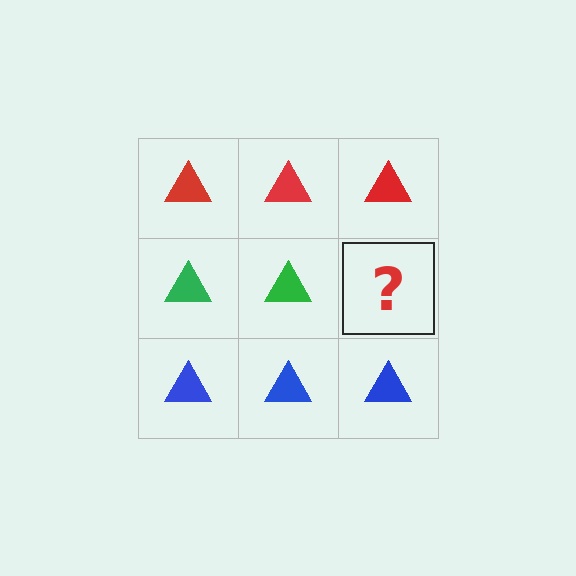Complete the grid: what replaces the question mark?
The question mark should be replaced with a green triangle.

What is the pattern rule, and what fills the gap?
The rule is that each row has a consistent color. The gap should be filled with a green triangle.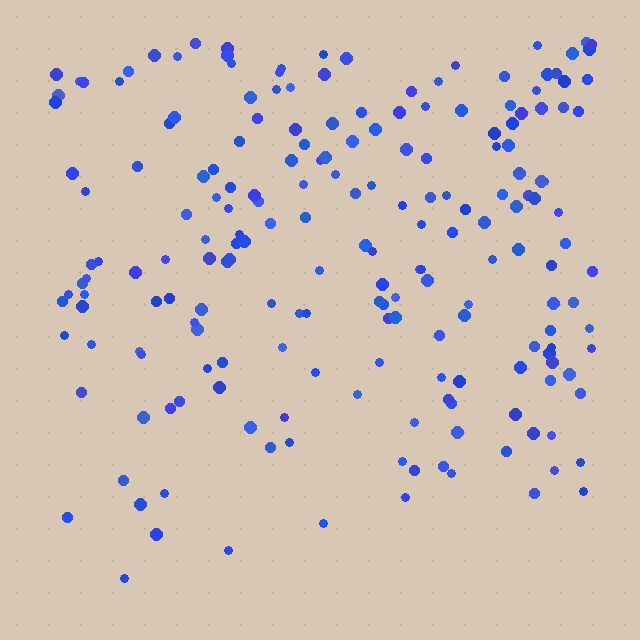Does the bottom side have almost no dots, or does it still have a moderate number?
Still a moderate number, just noticeably fewer than the top.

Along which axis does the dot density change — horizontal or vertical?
Vertical.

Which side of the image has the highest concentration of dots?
The top.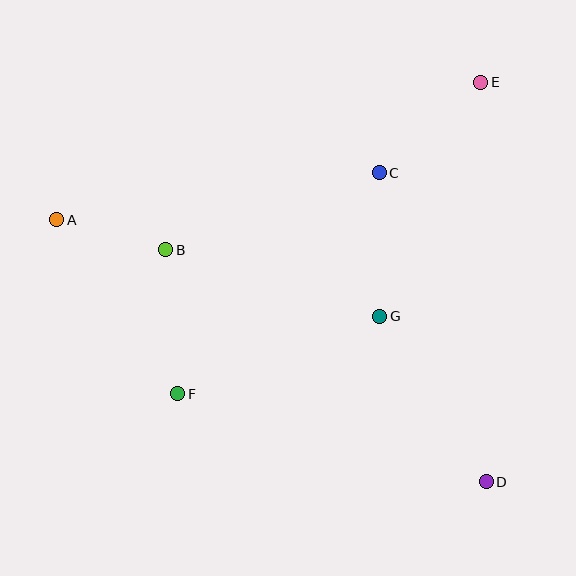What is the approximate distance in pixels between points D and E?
The distance between D and E is approximately 399 pixels.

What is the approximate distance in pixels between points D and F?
The distance between D and F is approximately 321 pixels.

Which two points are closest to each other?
Points A and B are closest to each other.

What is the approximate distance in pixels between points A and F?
The distance between A and F is approximately 212 pixels.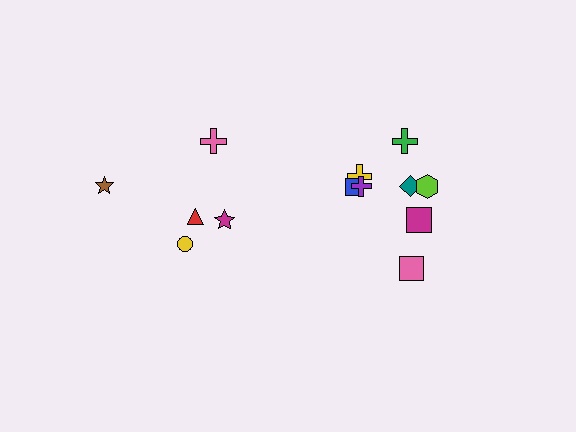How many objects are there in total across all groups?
There are 13 objects.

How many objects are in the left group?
There are 5 objects.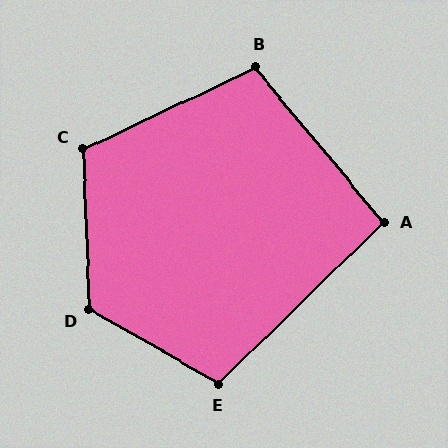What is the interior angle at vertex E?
Approximately 106 degrees (obtuse).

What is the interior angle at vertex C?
Approximately 113 degrees (obtuse).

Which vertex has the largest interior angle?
D, at approximately 122 degrees.